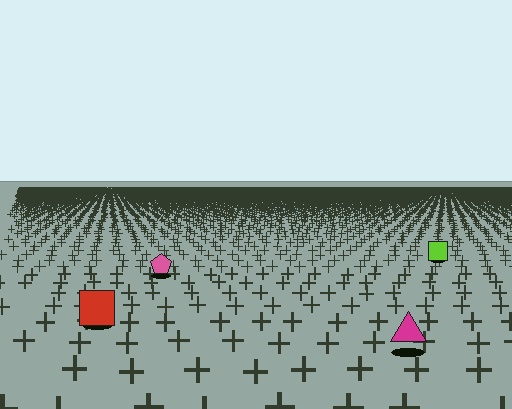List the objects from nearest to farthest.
From nearest to farthest: the magenta triangle, the red square, the pink pentagon, the lime square.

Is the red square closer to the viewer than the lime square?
Yes. The red square is closer — you can tell from the texture gradient: the ground texture is coarser near it.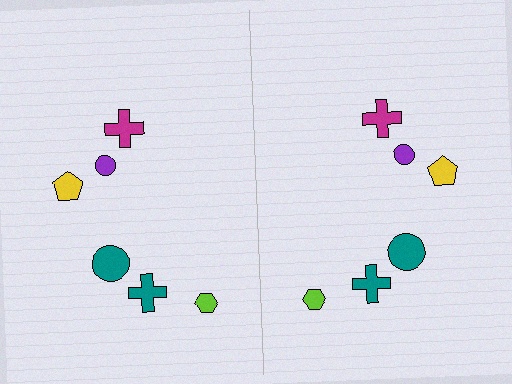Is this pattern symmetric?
Yes, this pattern has bilateral (reflection) symmetry.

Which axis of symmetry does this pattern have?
The pattern has a vertical axis of symmetry running through the center of the image.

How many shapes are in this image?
There are 12 shapes in this image.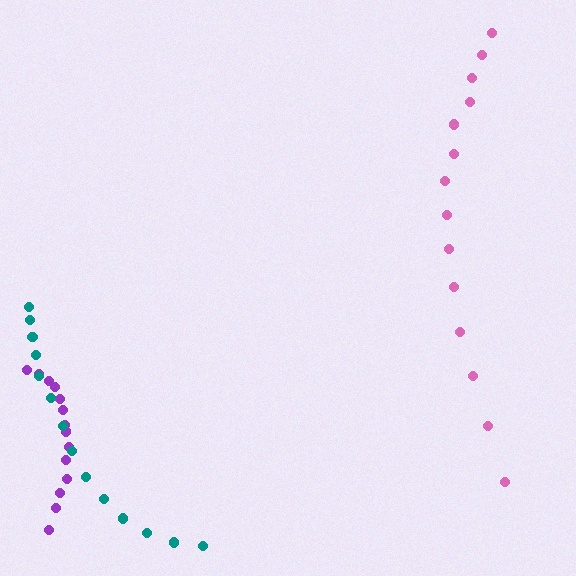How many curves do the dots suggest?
There are 3 distinct paths.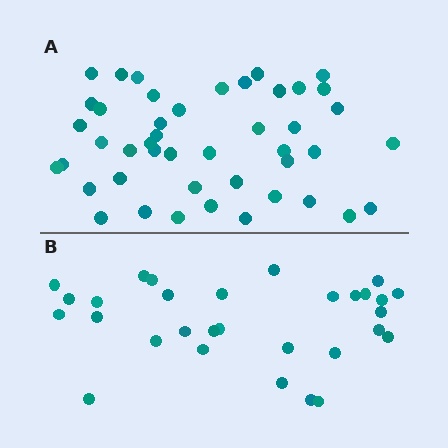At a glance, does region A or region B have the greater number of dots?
Region A (the top region) has more dots.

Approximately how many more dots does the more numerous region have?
Region A has approximately 15 more dots than region B.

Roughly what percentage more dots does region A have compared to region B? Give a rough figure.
About 50% more.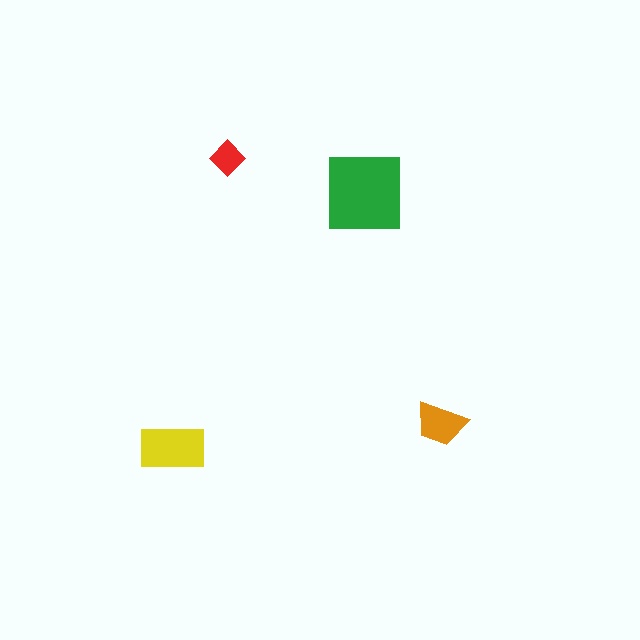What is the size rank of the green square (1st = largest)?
1st.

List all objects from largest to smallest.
The green square, the yellow rectangle, the orange trapezoid, the red diamond.